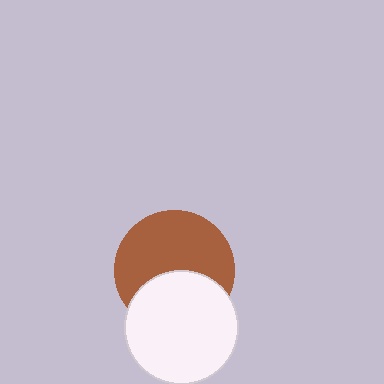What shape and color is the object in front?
The object in front is a white circle.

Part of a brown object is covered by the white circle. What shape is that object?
It is a circle.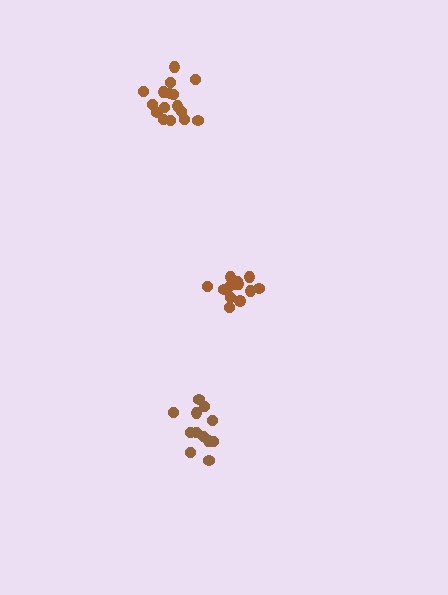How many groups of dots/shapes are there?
There are 3 groups.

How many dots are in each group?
Group 1: 13 dots, Group 2: 16 dots, Group 3: 12 dots (41 total).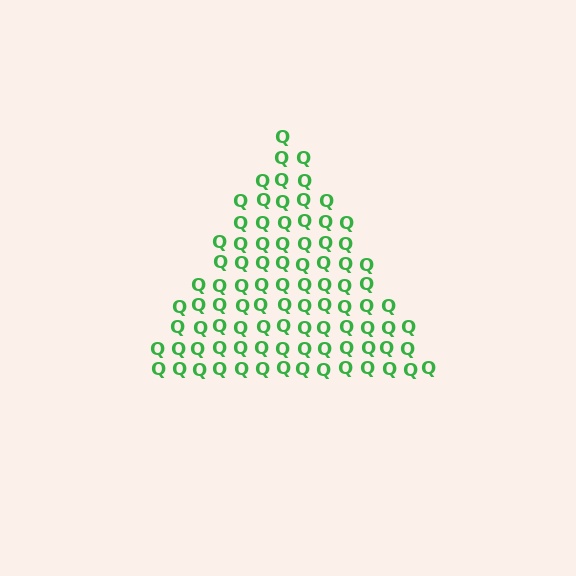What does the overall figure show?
The overall figure shows a triangle.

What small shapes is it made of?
It is made of small letter Q's.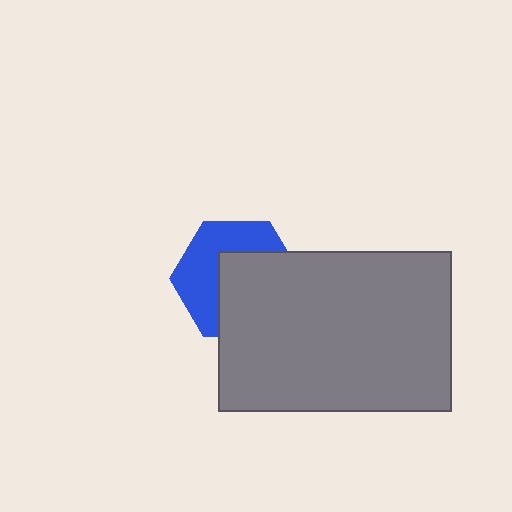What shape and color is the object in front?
The object in front is a gray rectangle.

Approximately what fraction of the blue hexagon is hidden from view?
Roughly 53% of the blue hexagon is hidden behind the gray rectangle.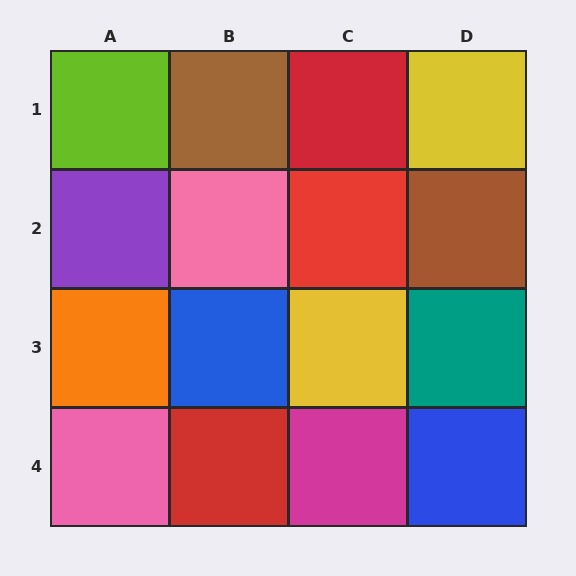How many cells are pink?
2 cells are pink.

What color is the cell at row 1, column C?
Red.